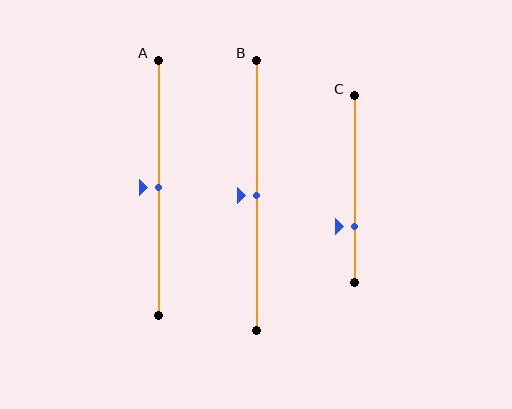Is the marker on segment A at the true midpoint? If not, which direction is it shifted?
Yes, the marker on segment A is at the true midpoint.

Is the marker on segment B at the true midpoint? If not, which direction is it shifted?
Yes, the marker on segment B is at the true midpoint.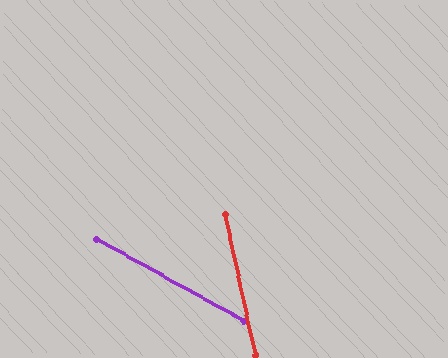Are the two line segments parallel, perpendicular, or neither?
Neither parallel nor perpendicular — they differ by about 49°.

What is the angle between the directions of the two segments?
Approximately 49 degrees.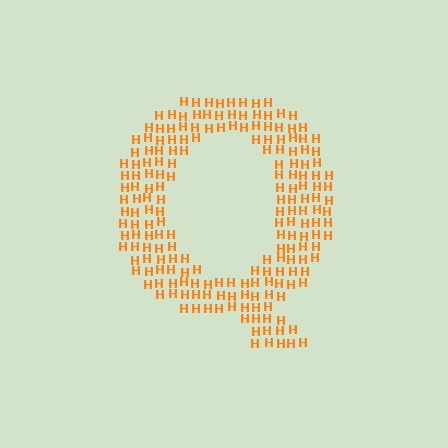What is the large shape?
The large shape is the letter Q.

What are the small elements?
The small elements are letter H's.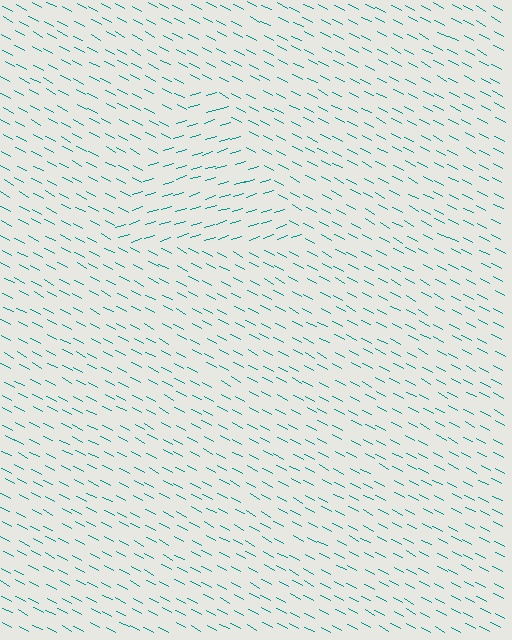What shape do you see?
I see a triangle.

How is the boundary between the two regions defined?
The boundary is defined purely by a change in line orientation (approximately 45 degrees difference). All lines are the same color and thickness.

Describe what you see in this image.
The image is filled with small teal line segments. A triangle region in the image has lines oriented differently from the surrounding lines, creating a visible texture boundary.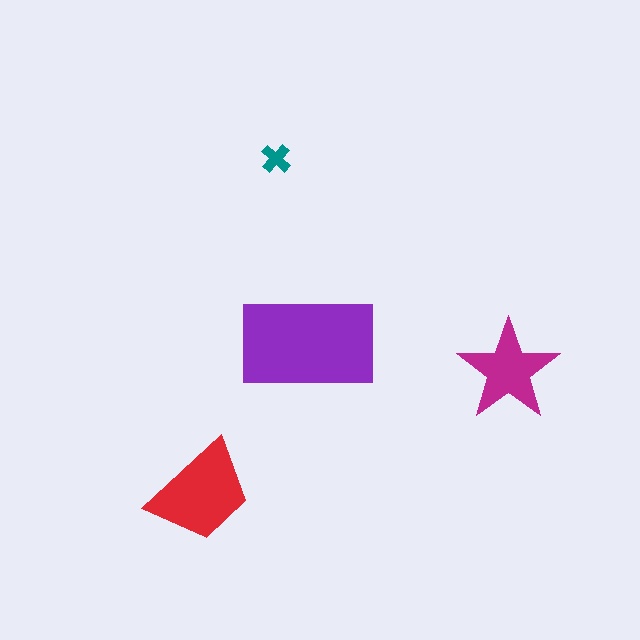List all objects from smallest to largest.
The teal cross, the magenta star, the red trapezoid, the purple rectangle.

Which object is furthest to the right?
The magenta star is rightmost.